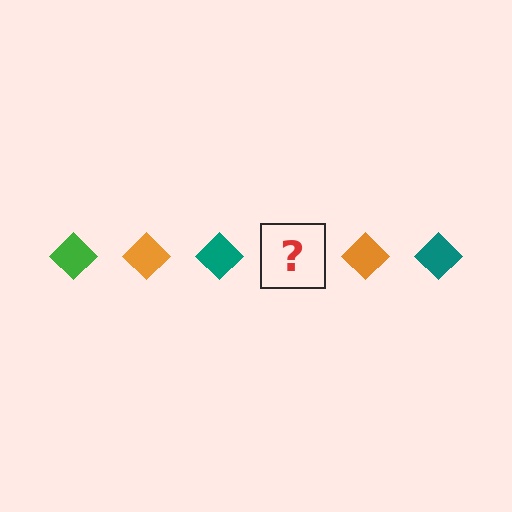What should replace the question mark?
The question mark should be replaced with a green diamond.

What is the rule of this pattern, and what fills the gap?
The rule is that the pattern cycles through green, orange, teal diamonds. The gap should be filled with a green diamond.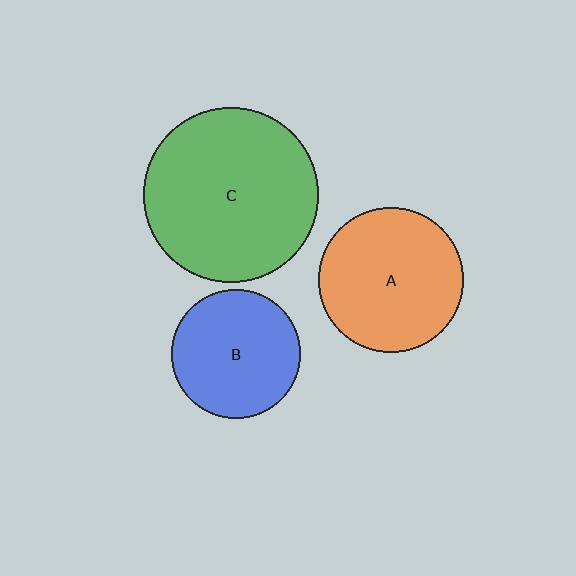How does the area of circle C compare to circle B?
Approximately 1.9 times.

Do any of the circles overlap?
No, none of the circles overlap.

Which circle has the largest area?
Circle C (green).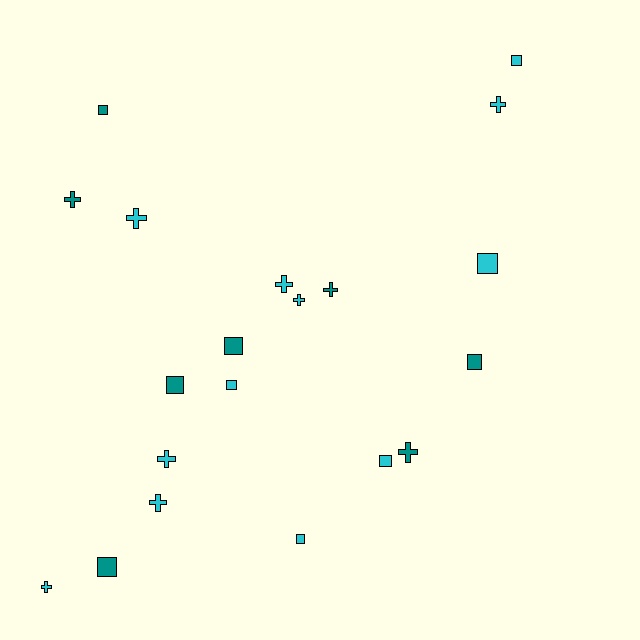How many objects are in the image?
There are 20 objects.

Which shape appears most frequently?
Square, with 10 objects.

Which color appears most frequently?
Cyan, with 12 objects.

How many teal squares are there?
There are 5 teal squares.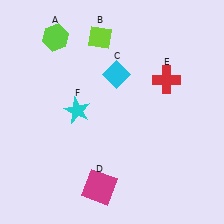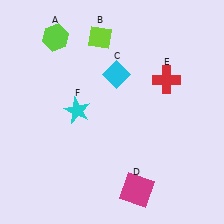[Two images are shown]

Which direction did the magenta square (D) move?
The magenta square (D) moved right.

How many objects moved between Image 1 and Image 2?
1 object moved between the two images.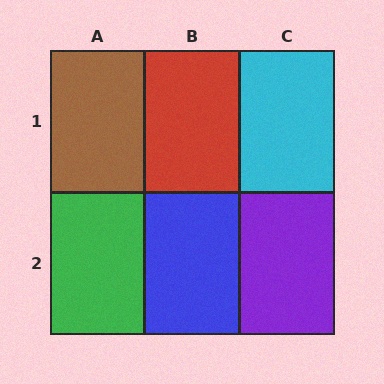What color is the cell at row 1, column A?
Brown.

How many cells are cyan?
1 cell is cyan.